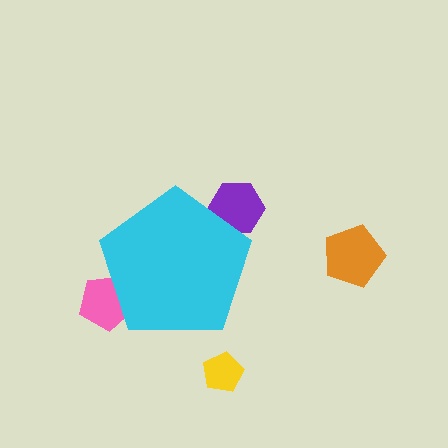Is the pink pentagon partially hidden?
Yes, the pink pentagon is partially hidden behind the cyan pentagon.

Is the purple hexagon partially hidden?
Yes, the purple hexagon is partially hidden behind the cyan pentagon.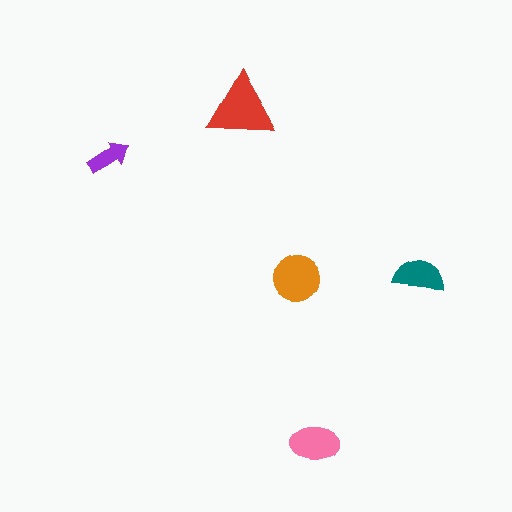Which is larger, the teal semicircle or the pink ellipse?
The pink ellipse.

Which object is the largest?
The red triangle.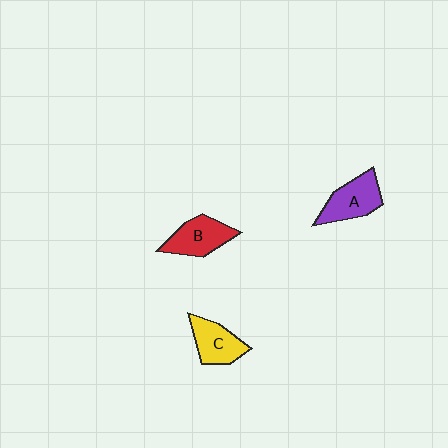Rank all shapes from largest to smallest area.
From largest to smallest: A (purple), B (red), C (yellow).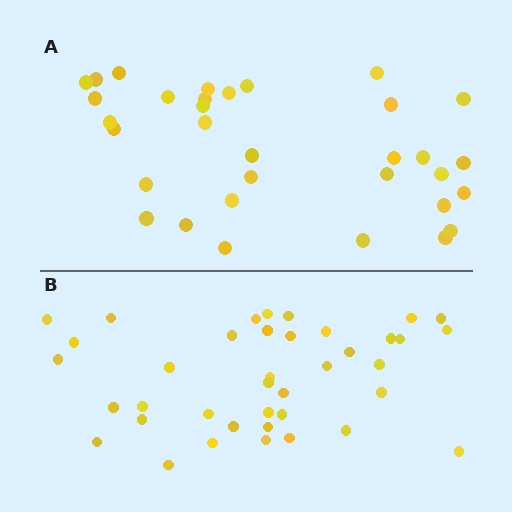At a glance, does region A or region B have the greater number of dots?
Region B (the bottom region) has more dots.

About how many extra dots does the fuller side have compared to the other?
Region B has about 6 more dots than region A.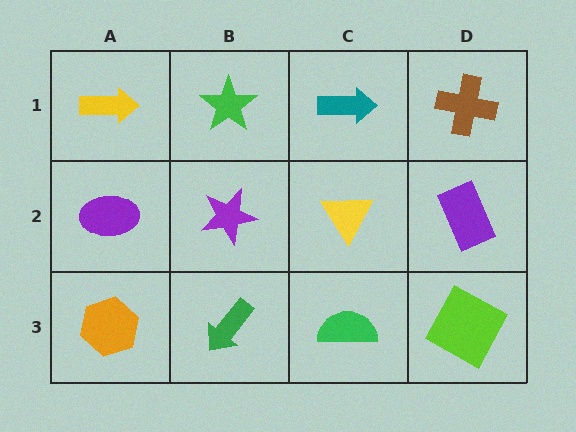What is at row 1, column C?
A teal arrow.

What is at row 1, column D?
A brown cross.